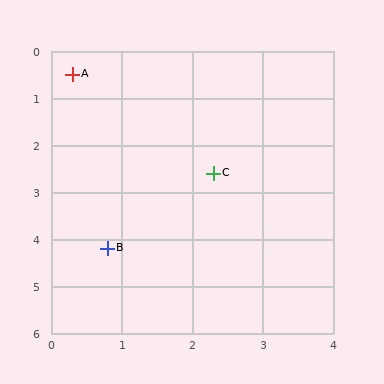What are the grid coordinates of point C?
Point C is at approximately (2.3, 2.6).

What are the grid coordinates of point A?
Point A is at approximately (0.3, 0.5).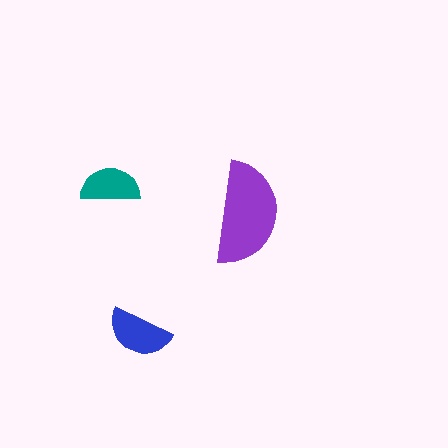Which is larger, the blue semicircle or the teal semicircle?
The blue one.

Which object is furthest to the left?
The teal semicircle is leftmost.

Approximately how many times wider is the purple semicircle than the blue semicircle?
About 1.5 times wider.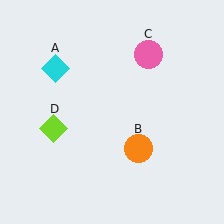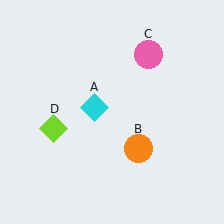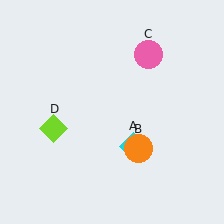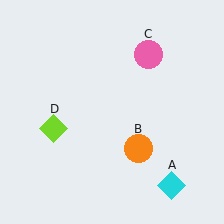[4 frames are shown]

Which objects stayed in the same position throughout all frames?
Orange circle (object B) and pink circle (object C) and lime diamond (object D) remained stationary.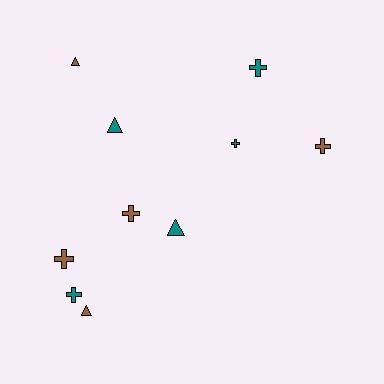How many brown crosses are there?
There are 3 brown crosses.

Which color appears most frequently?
Teal, with 5 objects.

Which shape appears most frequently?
Cross, with 6 objects.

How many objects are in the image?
There are 10 objects.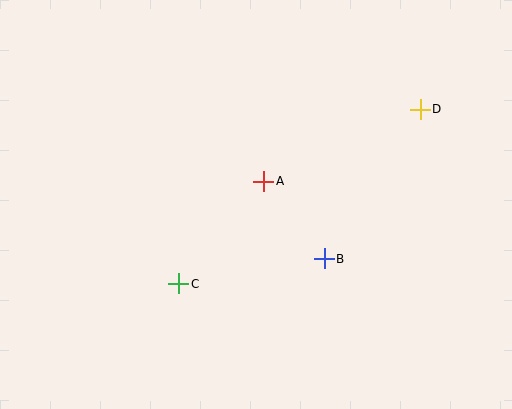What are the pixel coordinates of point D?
Point D is at (420, 109).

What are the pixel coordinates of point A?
Point A is at (264, 181).